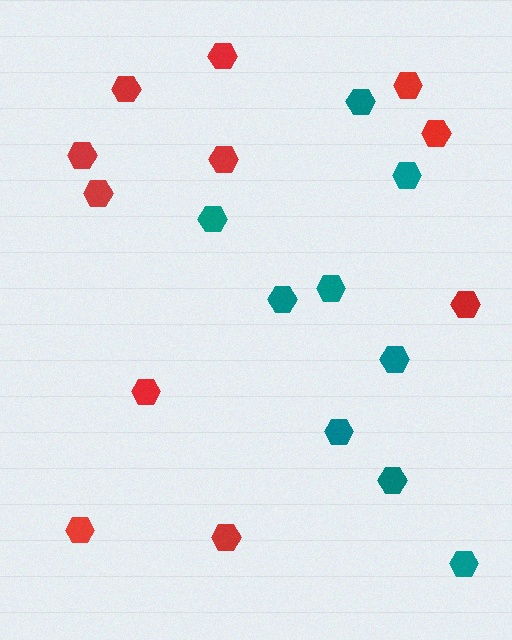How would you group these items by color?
There are 2 groups: one group of red hexagons (11) and one group of teal hexagons (9).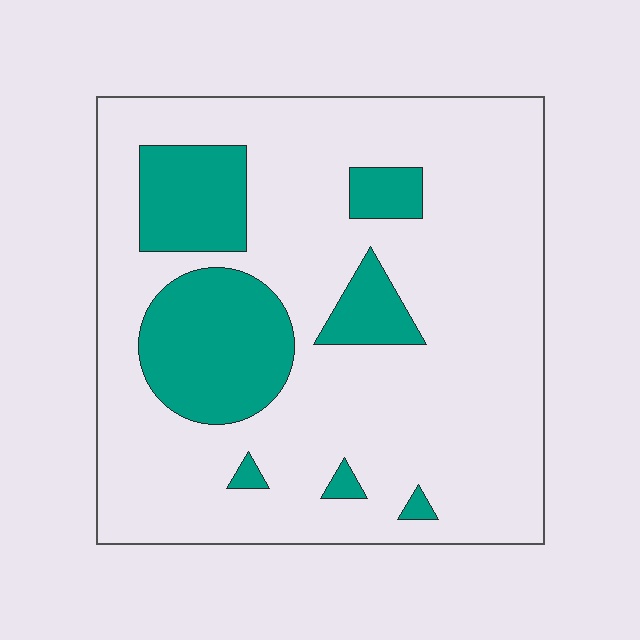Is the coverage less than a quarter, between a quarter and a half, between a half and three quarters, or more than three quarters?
Less than a quarter.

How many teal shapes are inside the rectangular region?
7.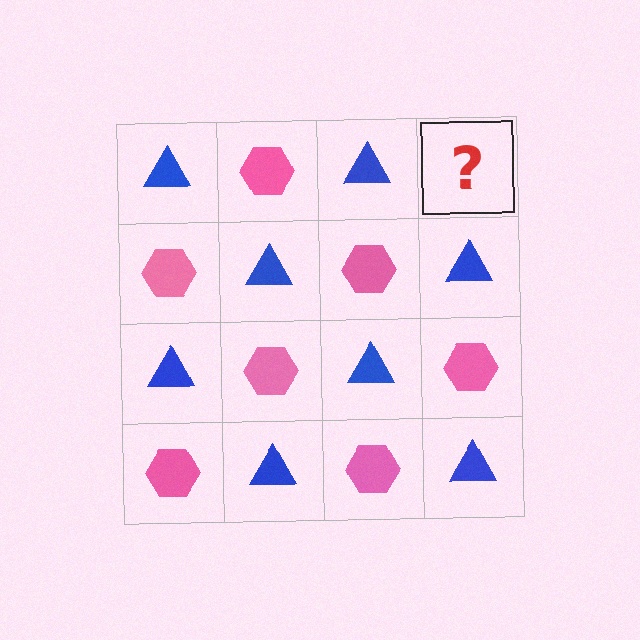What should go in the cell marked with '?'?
The missing cell should contain a pink hexagon.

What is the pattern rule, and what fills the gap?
The rule is that it alternates blue triangle and pink hexagon in a checkerboard pattern. The gap should be filled with a pink hexagon.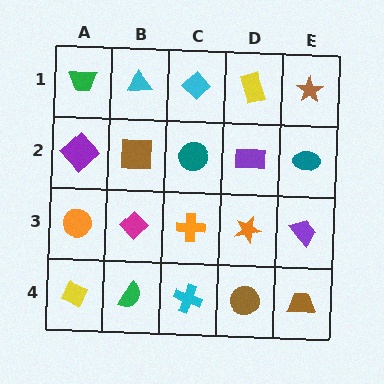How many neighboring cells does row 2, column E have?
3.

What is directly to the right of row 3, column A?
A magenta diamond.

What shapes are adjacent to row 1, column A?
A purple diamond (row 2, column A), a cyan triangle (row 1, column B).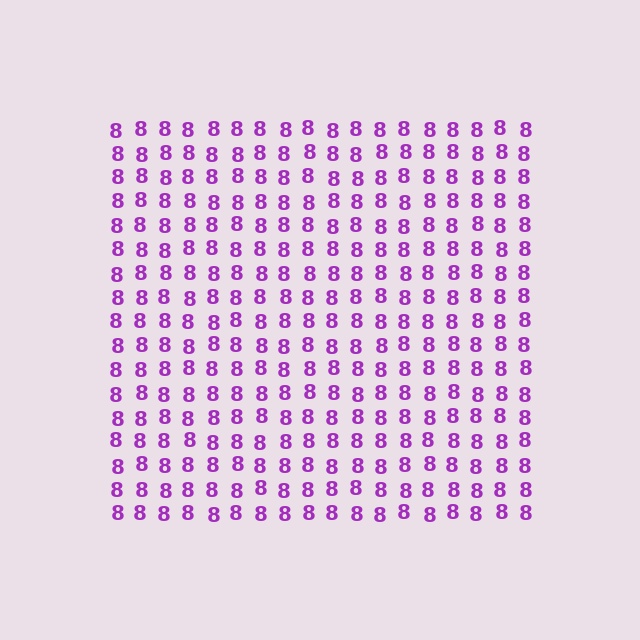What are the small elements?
The small elements are digit 8's.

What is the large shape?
The large shape is a square.